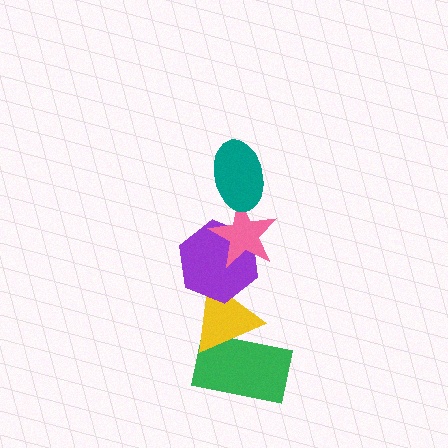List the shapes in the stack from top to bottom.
From top to bottom: the teal ellipse, the pink star, the purple hexagon, the yellow triangle, the green rectangle.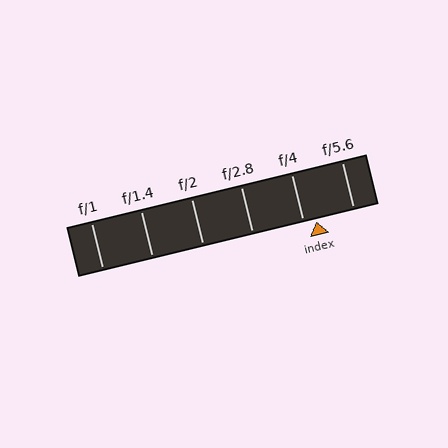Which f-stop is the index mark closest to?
The index mark is closest to f/4.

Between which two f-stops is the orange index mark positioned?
The index mark is between f/4 and f/5.6.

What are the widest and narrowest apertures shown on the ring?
The widest aperture shown is f/1 and the narrowest is f/5.6.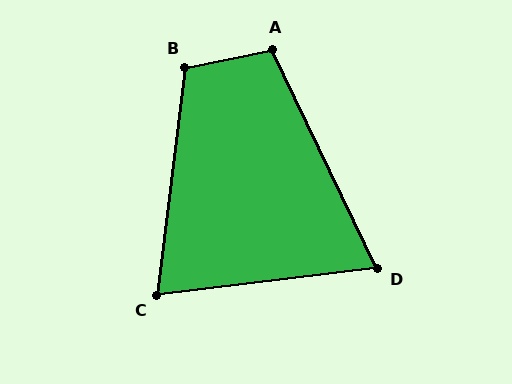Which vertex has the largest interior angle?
B, at approximately 109 degrees.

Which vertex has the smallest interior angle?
D, at approximately 71 degrees.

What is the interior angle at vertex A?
Approximately 104 degrees (obtuse).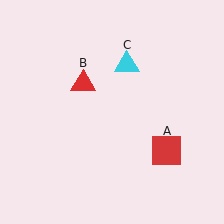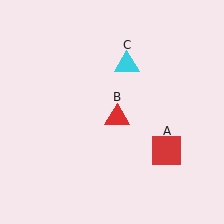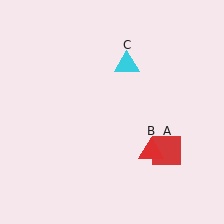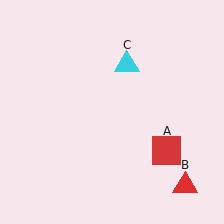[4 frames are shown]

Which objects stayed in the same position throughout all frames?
Red square (object A) and cyan triangle (object C) remained stationary.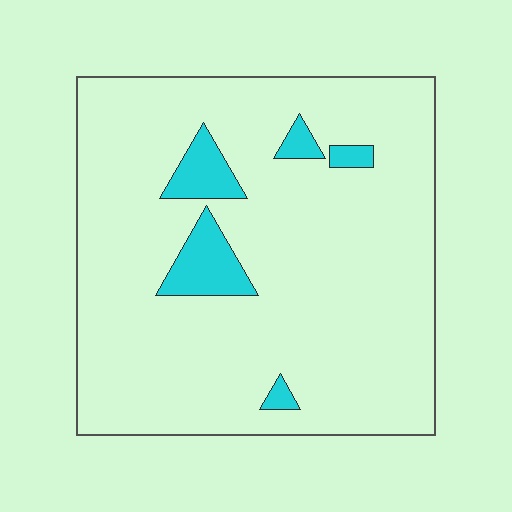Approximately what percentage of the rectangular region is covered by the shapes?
Approximately 10%.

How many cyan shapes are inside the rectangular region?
5.